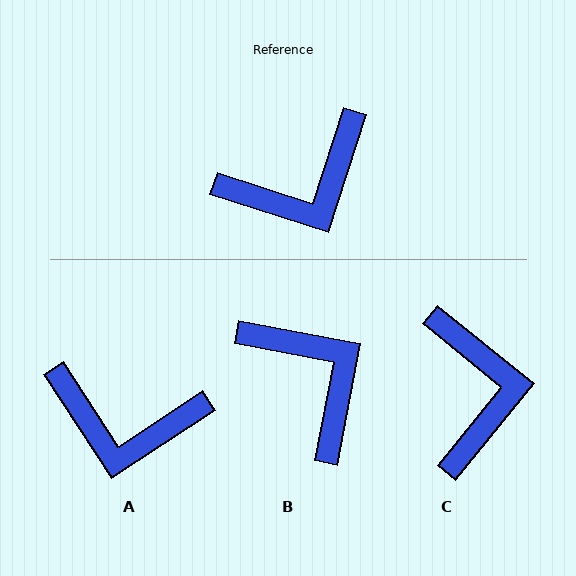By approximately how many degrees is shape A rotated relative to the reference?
Approximately 39 degrees clockwise.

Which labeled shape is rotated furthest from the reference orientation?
B, about 97 degrees away.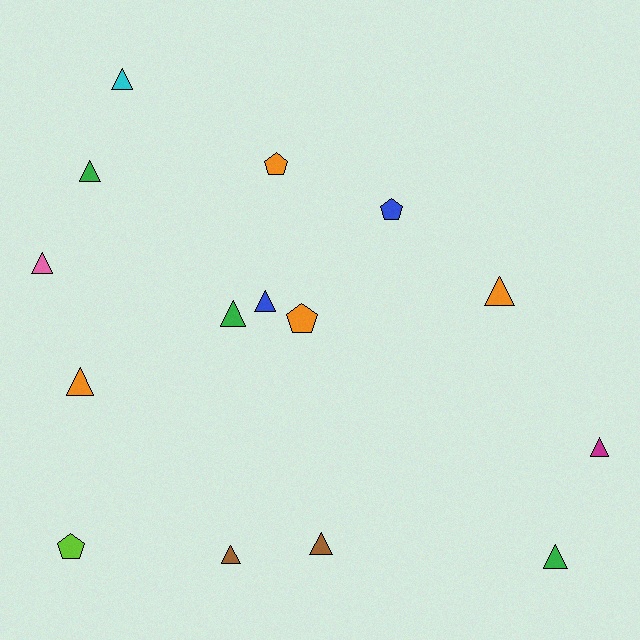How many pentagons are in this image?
There are 4 pentagons.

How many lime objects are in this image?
There is 1 lime object.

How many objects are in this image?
There are 15 objects.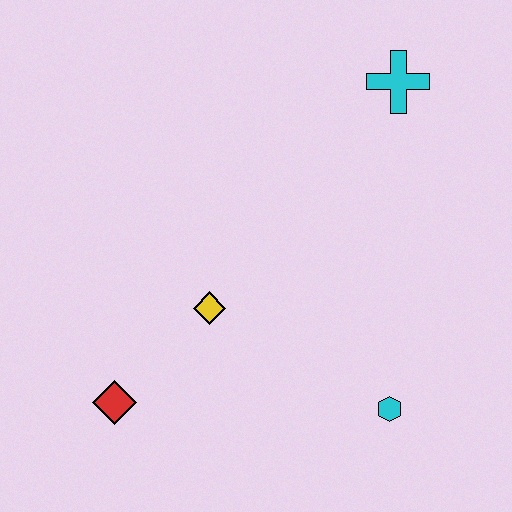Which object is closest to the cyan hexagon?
The yellow diamond is closest to the cyan hexagon.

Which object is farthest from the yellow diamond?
The cyan cross is farthest from the yellow diamond.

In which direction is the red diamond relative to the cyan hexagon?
The red diamond is to the left of the cyan hexagon.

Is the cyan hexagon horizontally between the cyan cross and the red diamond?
Yes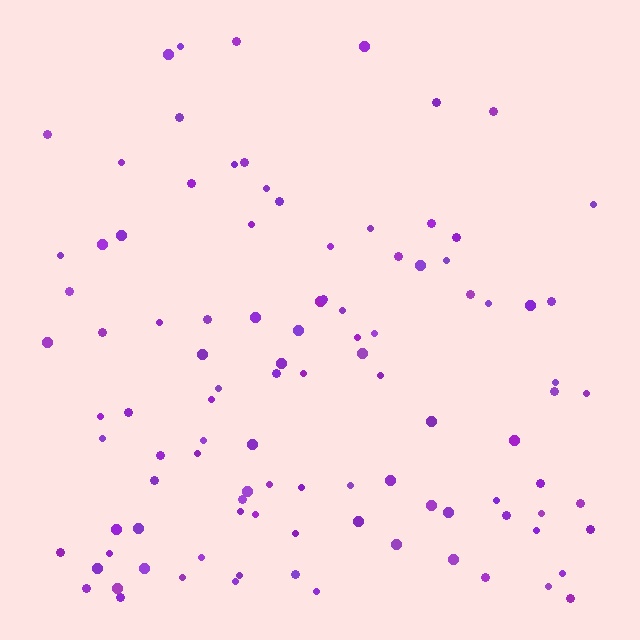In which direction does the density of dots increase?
From top to bottom, with the bottom side densest.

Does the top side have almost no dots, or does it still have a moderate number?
Still a moderate number, just noticeably fewer than the bottom.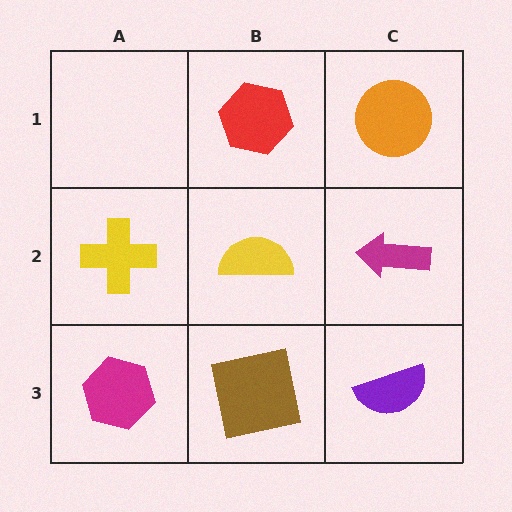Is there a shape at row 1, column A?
No, that cell is empty.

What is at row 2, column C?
A magenta arrow.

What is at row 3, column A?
A magenta hexagon.